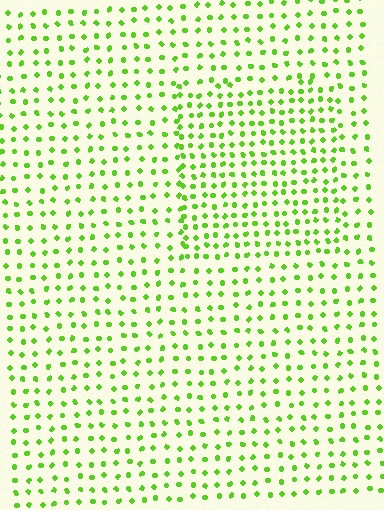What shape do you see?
I see a rectangle.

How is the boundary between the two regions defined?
The boundary is defined by a change in element density (approximately 1.6x ratio). All elements are the same color, size, and shape.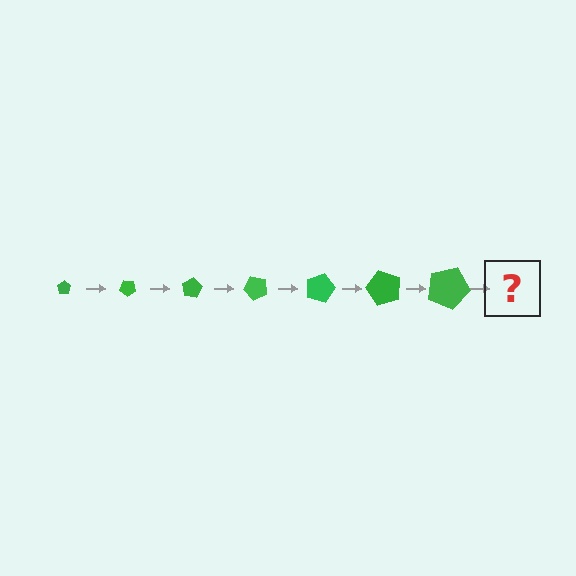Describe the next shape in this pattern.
It should be a pentagon, larger than the previous one and rotated 280 degrees from the start.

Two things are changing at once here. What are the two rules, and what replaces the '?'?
The two rules are that the pentagon grows larger each step and it rotates 40 degrees each step. The '?' should be a pentagon, larger than the previous one and rotated 280 degrees from the start.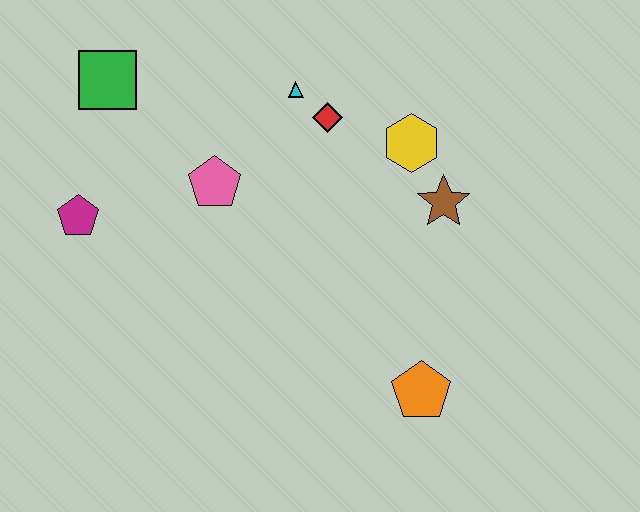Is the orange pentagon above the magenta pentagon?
No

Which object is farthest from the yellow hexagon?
The magenta pentagon is farthest from the yellow hexagon.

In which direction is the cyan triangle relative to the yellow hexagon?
The cyan triangle is to the left of the yellow hexagon.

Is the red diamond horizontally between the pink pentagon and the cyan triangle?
No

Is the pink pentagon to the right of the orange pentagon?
No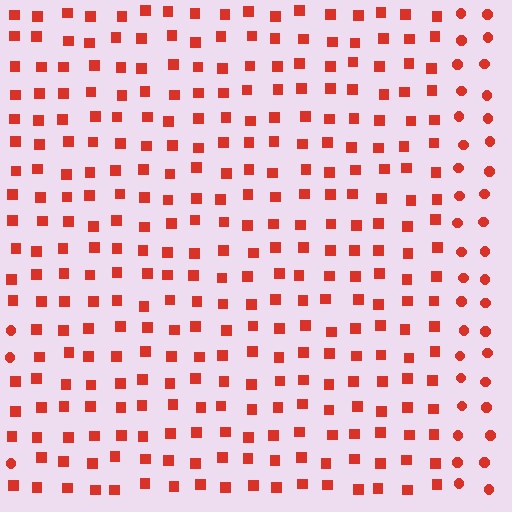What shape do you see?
I see a rectangle.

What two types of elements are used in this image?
The image uses squares inside the rectangle region and circles outside it.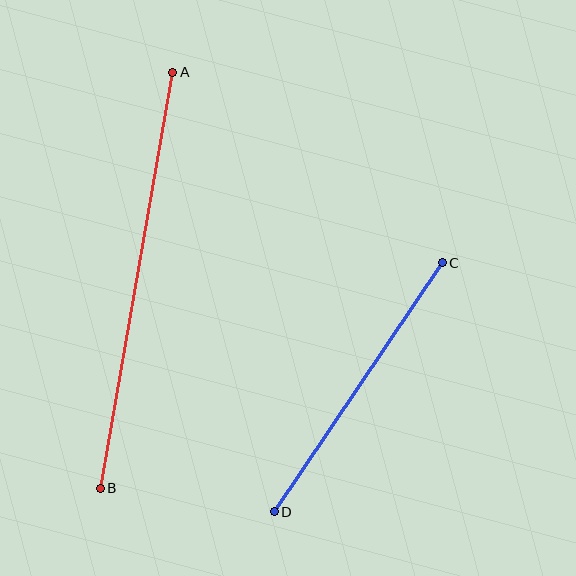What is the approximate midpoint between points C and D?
The midpoint is at approximately (358, 387) pixels.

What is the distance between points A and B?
The distance is approximately 422 pixels.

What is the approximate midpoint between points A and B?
The midpoint is at approximately (136, 280) pixels.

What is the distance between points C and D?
The distance is approximately 300 pixels.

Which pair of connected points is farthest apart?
Points A and B are farthest apart.